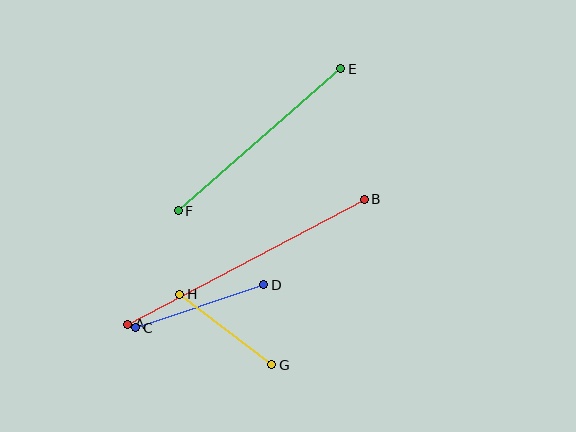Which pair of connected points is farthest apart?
Points A and B are farthest apart.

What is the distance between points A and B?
The distance is approximately 268 pixels.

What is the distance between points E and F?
The distance is approximately 216 pixels.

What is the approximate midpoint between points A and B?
The midpoint is at approximately (246, 262) pixels.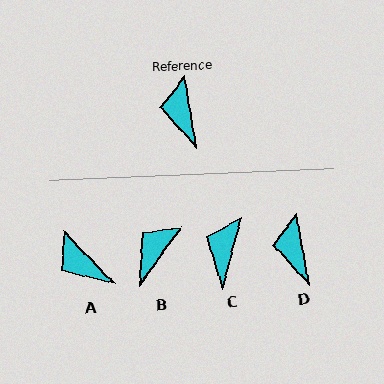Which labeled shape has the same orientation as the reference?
D.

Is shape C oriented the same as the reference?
No, it is off by about 25 degrees.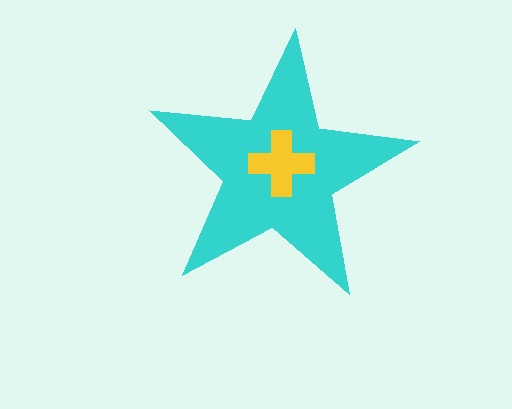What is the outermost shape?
The cyan star.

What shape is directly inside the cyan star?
The yellow cross.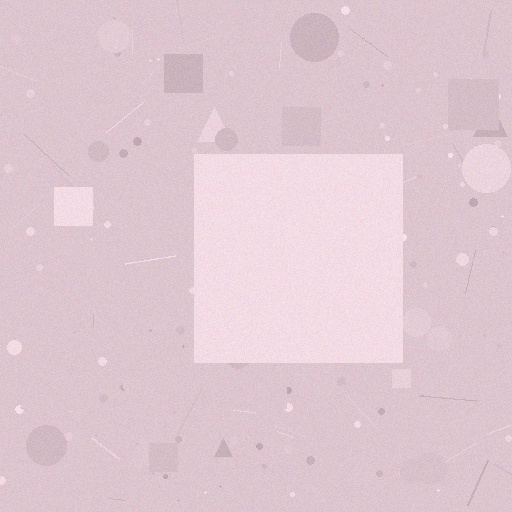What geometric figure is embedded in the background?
A square is embedded in the background.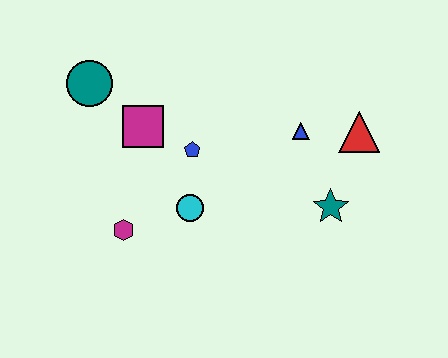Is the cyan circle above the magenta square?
No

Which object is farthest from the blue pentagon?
The red triangle is farthest from the blue pentagon.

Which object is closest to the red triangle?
The blue triangle is closest to the red triangle.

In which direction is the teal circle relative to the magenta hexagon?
The teal circle is above the magenta hexagon.